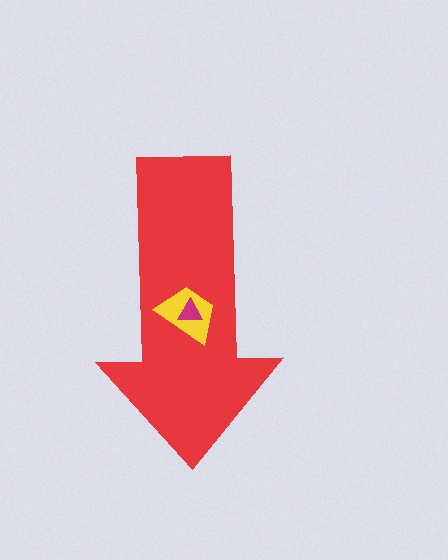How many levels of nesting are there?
3.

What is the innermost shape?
The magenta triangle.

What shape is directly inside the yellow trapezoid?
The magenta triangle.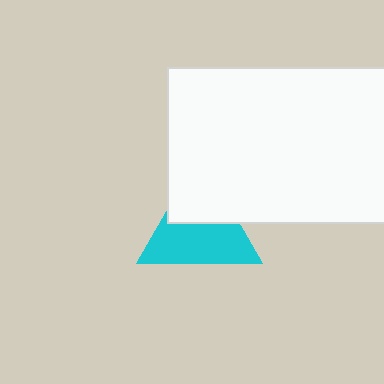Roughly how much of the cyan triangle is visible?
About half of it is visible (roughly 60%).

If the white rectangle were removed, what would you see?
You would see the complete cyan triangle.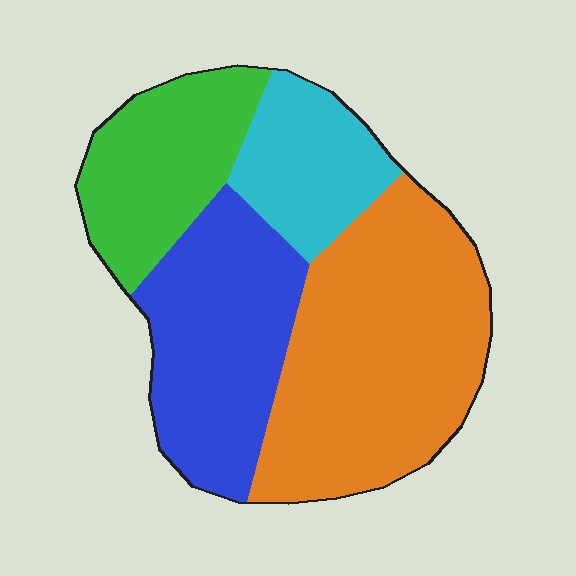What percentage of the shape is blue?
Blue takes up about one quarter (1/4) of the shape.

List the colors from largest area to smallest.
From largest to smallest: orange, blue, green, cyan.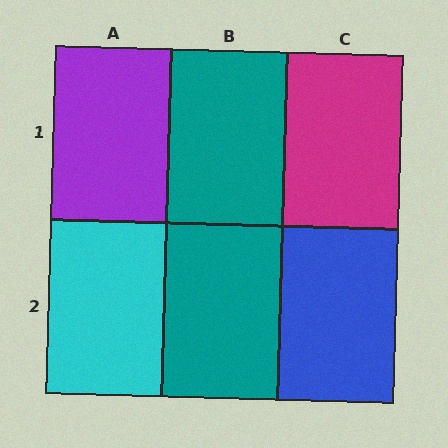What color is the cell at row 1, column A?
Purple.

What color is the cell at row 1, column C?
Magenta.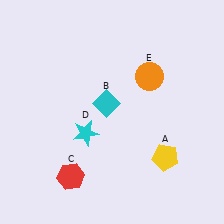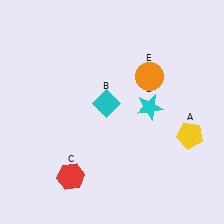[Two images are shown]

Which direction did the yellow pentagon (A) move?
The yellow pentagon (A) moved right.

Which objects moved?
The objects that moved are: the yellow pentagon (A), the cyan star (D).